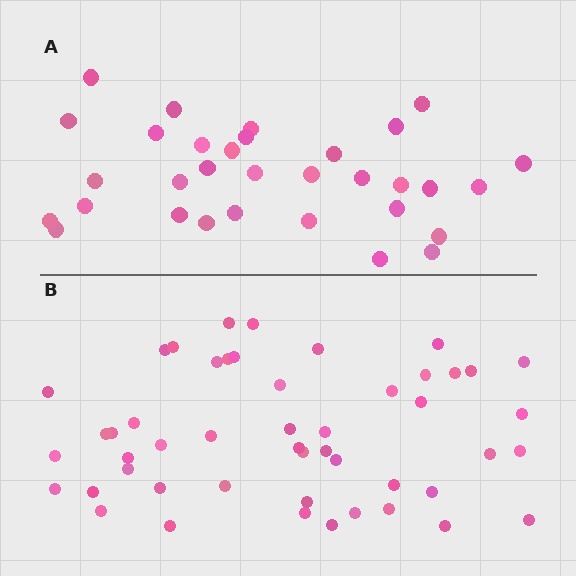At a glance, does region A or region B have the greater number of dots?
Region B (the bottom region) has more dots.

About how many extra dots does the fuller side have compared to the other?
Region B has approximately 15 more dots than region A.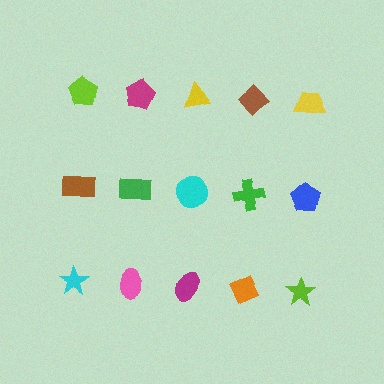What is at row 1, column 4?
A brown diamond.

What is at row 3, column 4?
An orange diamond.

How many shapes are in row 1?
5 shapes.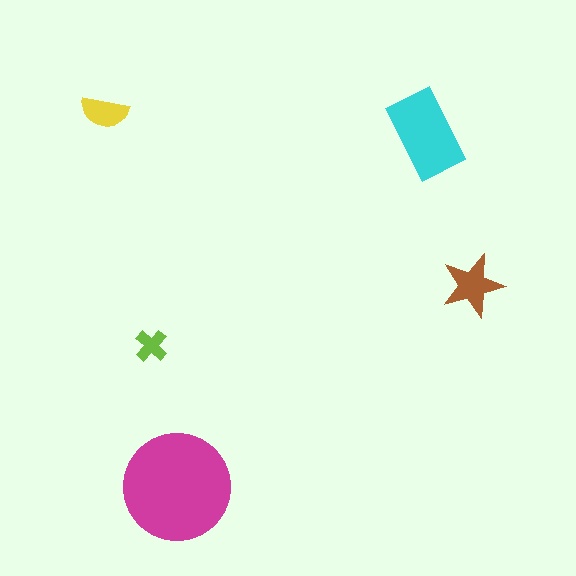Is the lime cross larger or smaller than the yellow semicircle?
Smaller.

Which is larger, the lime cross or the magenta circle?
The magenta circle.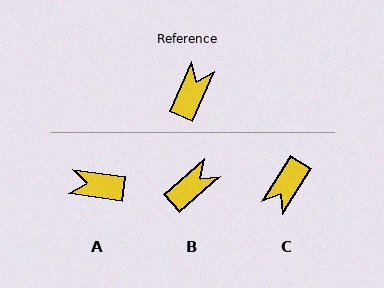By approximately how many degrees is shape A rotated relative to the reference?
Approximately 106 degrees counter-clockwise.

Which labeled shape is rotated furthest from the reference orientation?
C, about 172 degrees away.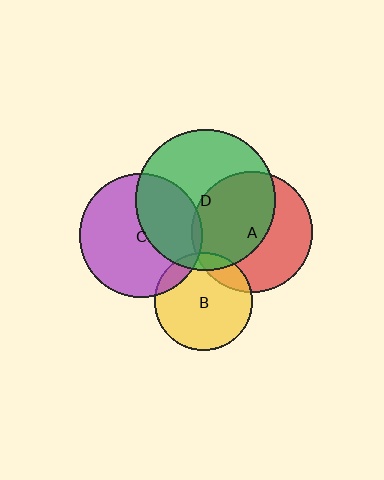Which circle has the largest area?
Circle D (green).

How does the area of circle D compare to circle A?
Approximately 1.4 times.